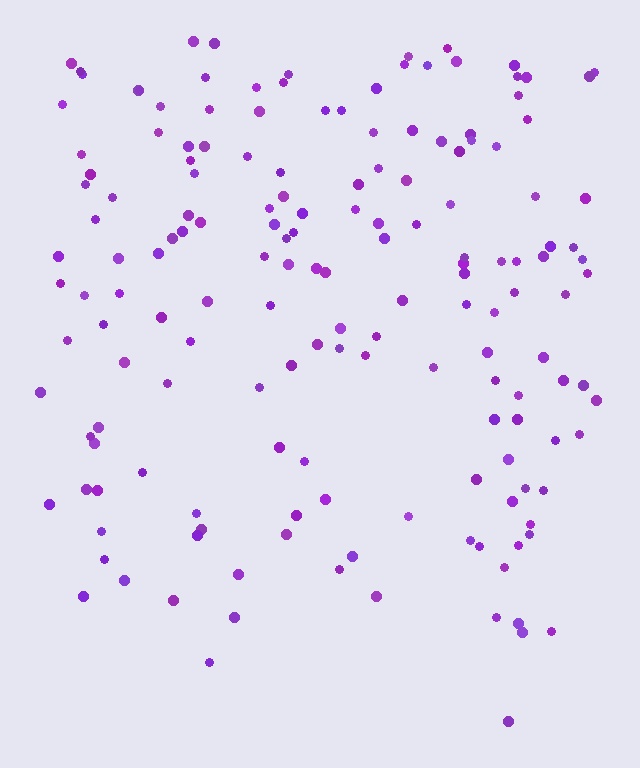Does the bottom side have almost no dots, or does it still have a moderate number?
Still a moderate number, just noticeably fewer than the top.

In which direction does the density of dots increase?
From bottom to top, with the top side densest.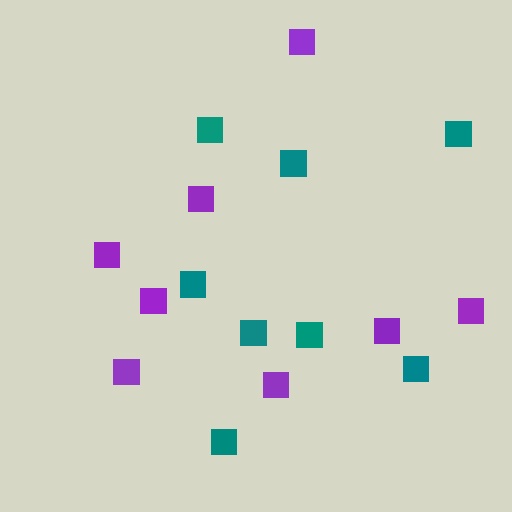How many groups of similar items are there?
There are 2 groups: one group of teal squares (8) and one group of purple squares (8).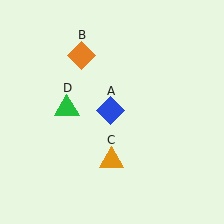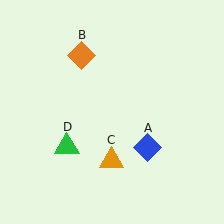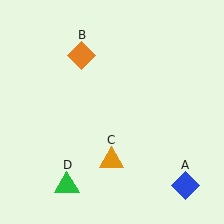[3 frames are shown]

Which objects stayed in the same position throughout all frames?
Orange diamond (object B) and orange triangle (object C) remained stationary.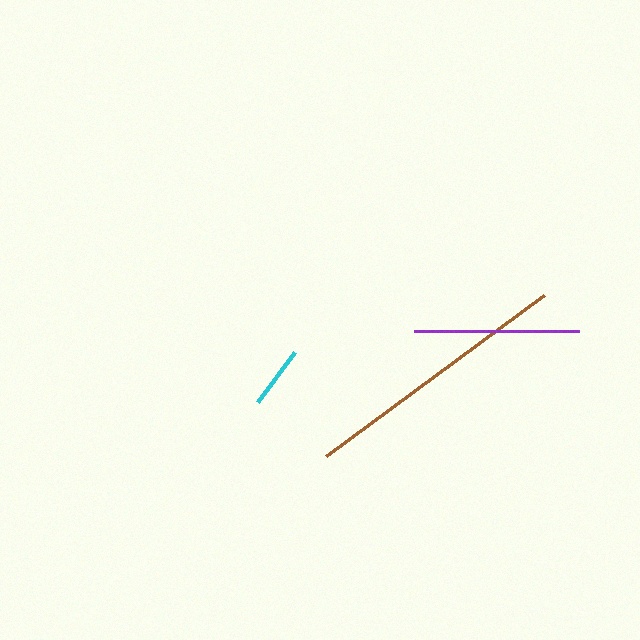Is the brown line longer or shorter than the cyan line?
The brown line is longer than the cyan line.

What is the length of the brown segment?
The brown segment is approximately 271 pixels long.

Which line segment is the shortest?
The cyan line is the shortest at approximately 62 pixels.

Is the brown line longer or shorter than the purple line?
The brown line is longer than the purple line.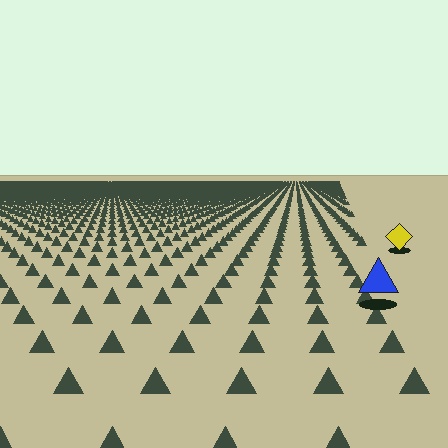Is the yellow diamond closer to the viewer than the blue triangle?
No. The blue triangle is closer — you can tell from the texture gradient: the ground texture is coarser near it.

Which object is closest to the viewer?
The blue triangle is closest. The texture marks near it are larger and more spread out.